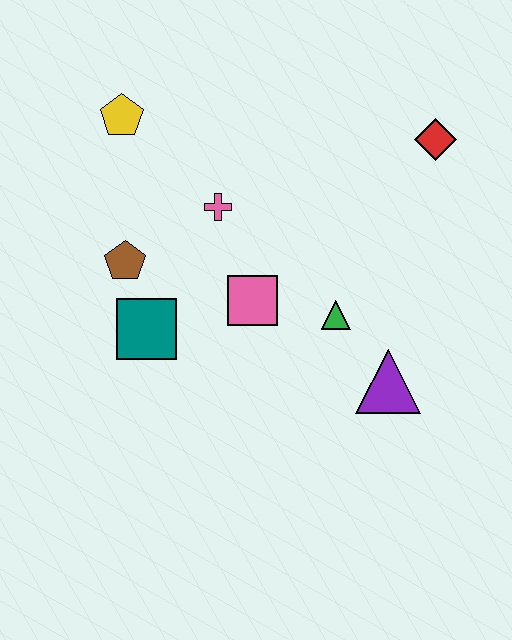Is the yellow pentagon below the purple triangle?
No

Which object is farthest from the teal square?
The red diamond is farthest from the teal square.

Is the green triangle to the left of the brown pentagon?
No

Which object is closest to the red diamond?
The green triangle is closest to the red diamond.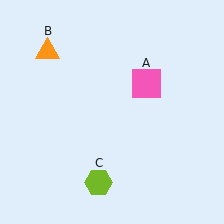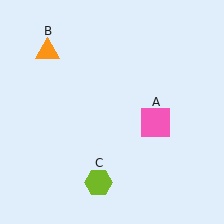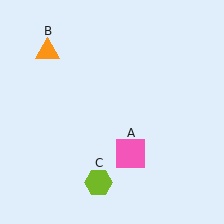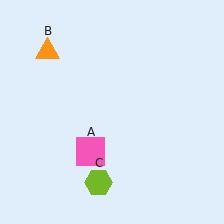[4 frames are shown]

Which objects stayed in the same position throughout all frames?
Orange triangle (object B) and lime hexagon (object C) remained stationary.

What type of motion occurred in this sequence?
The pink square (object A) rotated clockwise around the center of the scene.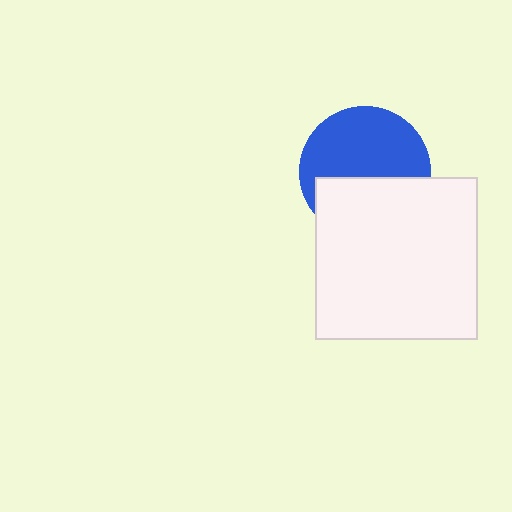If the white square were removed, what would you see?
You would see the complete blue circle.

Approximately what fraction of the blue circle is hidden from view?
Roughly 42% of the blue circle is hidden behind the white square.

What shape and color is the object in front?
The object in front is a white square.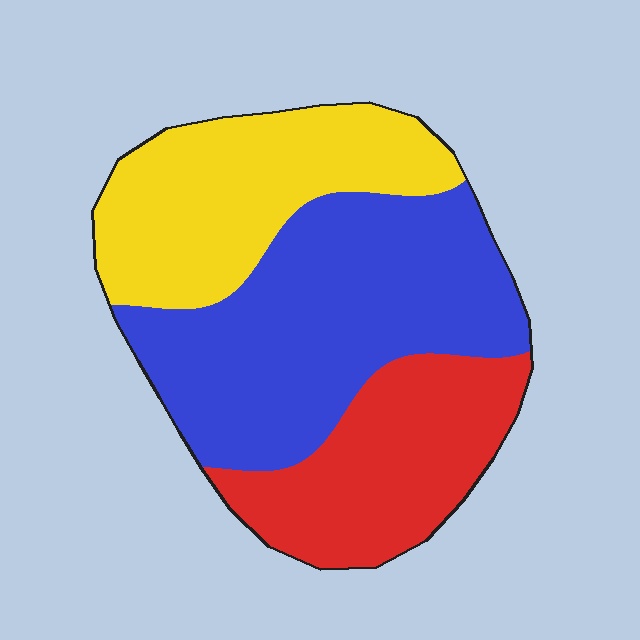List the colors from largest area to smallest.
From largest to smallest: blue, yellow, red.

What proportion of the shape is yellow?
Yellow takes up about one third (1/3) of the shape.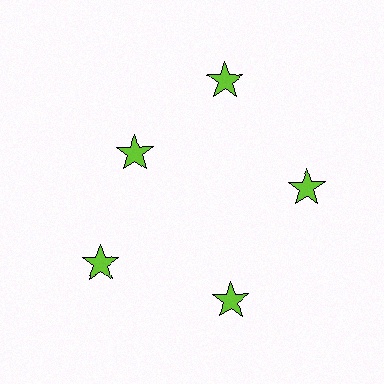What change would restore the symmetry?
The symmetry would be restored by moving it outward, back onto the ring so that all 5 stars sit at equal angles and equal distance from the center.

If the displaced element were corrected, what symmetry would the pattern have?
It would have 5-fold rotational symmetry — the pattern would map onto itself every 72 degrees.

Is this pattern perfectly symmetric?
No. The 5 lime stars are arranged in a ring, but one element near the 10 o'clock position is pulled inward toward the center, breaking the 5-fold rotational symmetry.